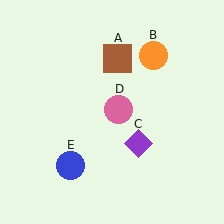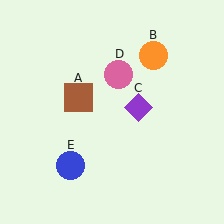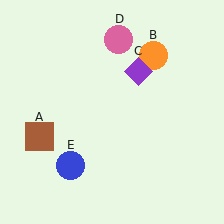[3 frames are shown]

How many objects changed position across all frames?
3 objects changed position: brown square (object A), purple diamond (object C), pink circle (object D).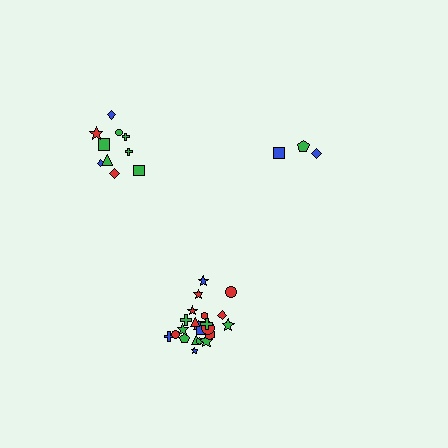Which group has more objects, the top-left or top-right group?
The top-left group.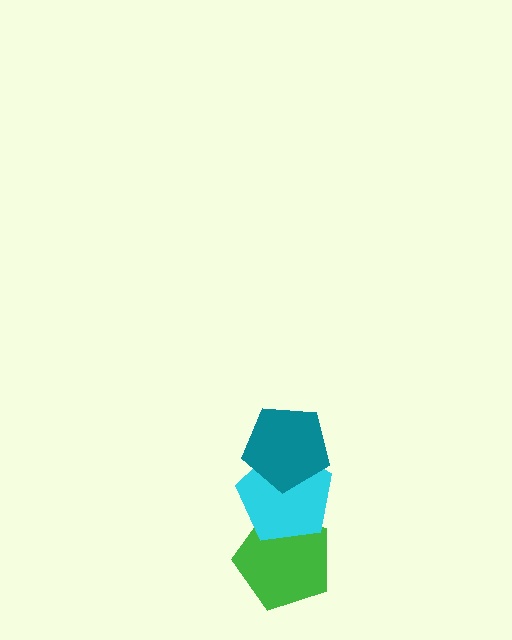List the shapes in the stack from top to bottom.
From top to bottom: the teal pentagon, the cyan pentagon, the green pentagon.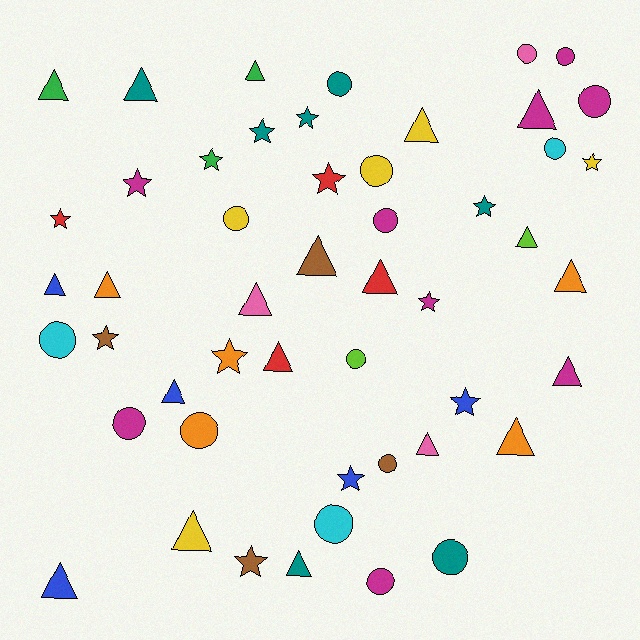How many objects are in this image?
There are 50 objects.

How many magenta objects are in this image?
There are 9 magenta objects.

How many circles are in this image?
There are 16 circles.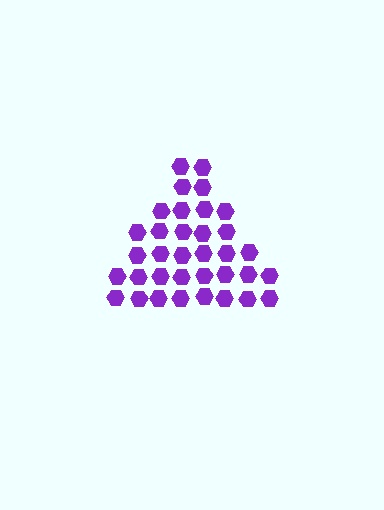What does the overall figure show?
The overall figure shows a triangle.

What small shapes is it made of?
It is made of small hexagons.